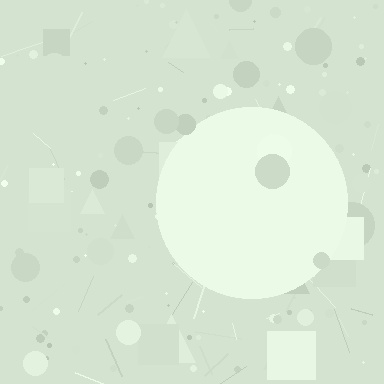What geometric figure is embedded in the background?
A circle is embedded in the background.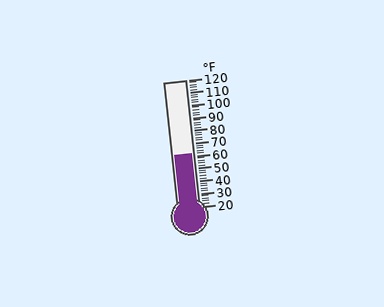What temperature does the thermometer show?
The thermometer shows approximately 62°F.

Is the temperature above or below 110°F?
The temperature is below 110°F.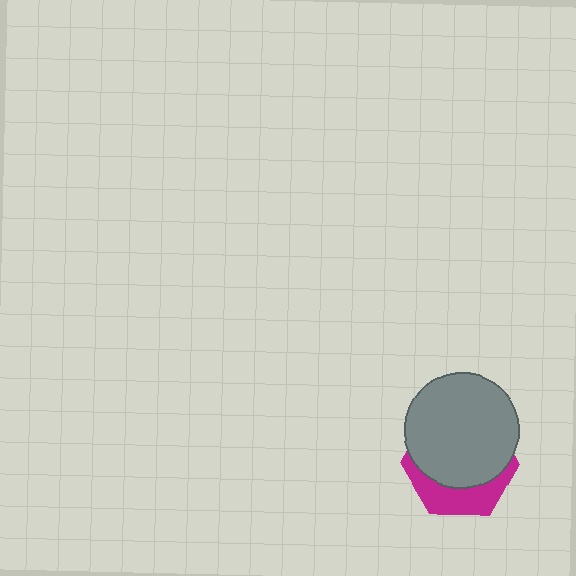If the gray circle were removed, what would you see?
You would see the complete magenta hexagon.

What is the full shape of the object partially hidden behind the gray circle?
The partially hidden object is a magenta hexagon.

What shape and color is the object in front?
The object in front is a gray circle.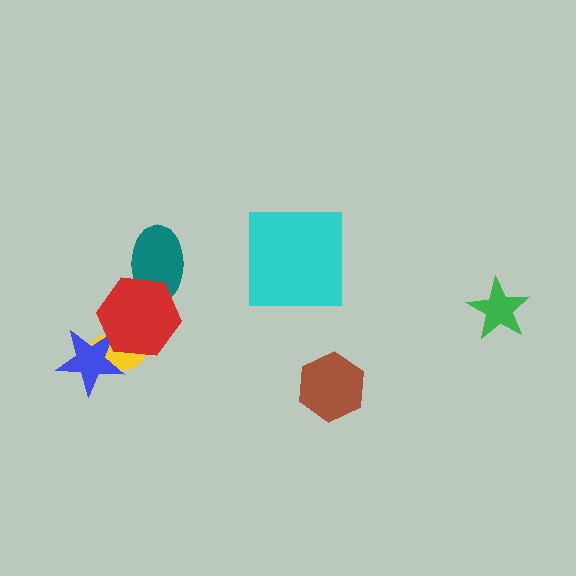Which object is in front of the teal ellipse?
The red hexagon is in front of the teal ellipse.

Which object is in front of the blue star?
The red hexagon is in front of the blue star.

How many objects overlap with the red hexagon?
3 objects overlap with the red hexagon.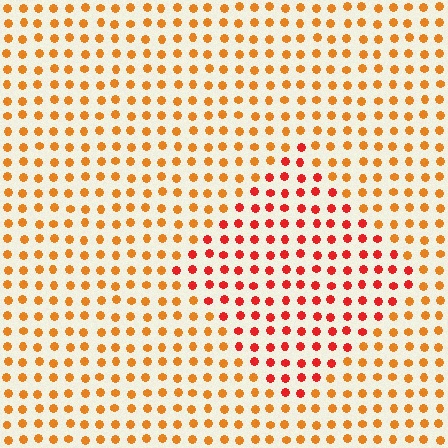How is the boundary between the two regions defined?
The boundary is defined purely by a slight shift in hue (about 31 degrees). Spacing, size, and orientation are identical on both sides.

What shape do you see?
I see a diamond.